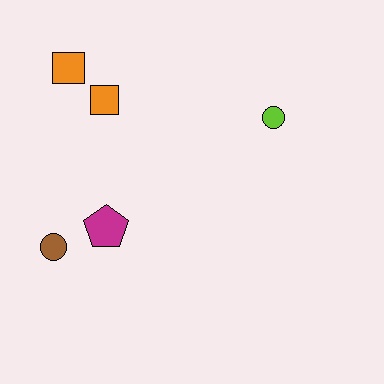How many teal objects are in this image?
There are no teal objects.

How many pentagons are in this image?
There is 1 pentagon.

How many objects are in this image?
There are 5 objects.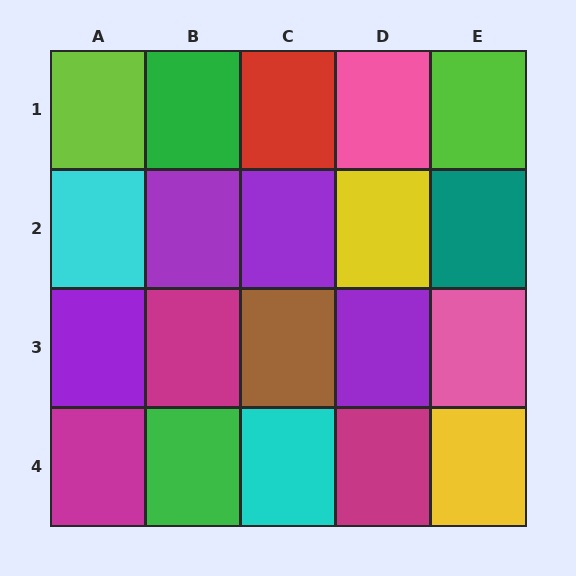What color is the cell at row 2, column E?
Teal.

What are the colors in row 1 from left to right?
Lime, green, red, pink, lime.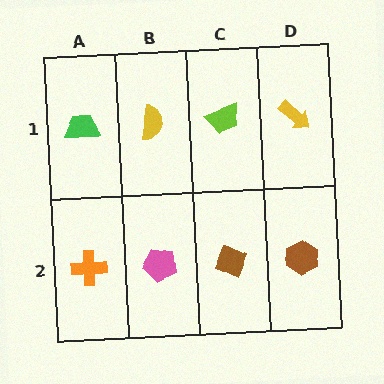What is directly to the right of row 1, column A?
A yellow semicircle.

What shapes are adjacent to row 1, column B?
A pink pentagon (row 2, column B), a green trapezoid (row 1, column A), a lime trapezoid (row 1, column C).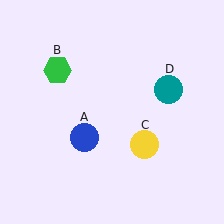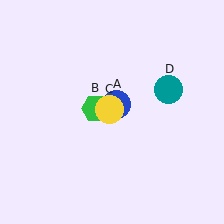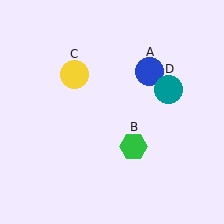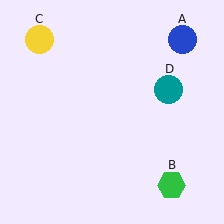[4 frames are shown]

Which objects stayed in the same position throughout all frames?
Teal circle (object D) remained stationary.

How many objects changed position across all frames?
3 objects changed position: blue circle (object A), green hexagon (object B), yellow circle (object C).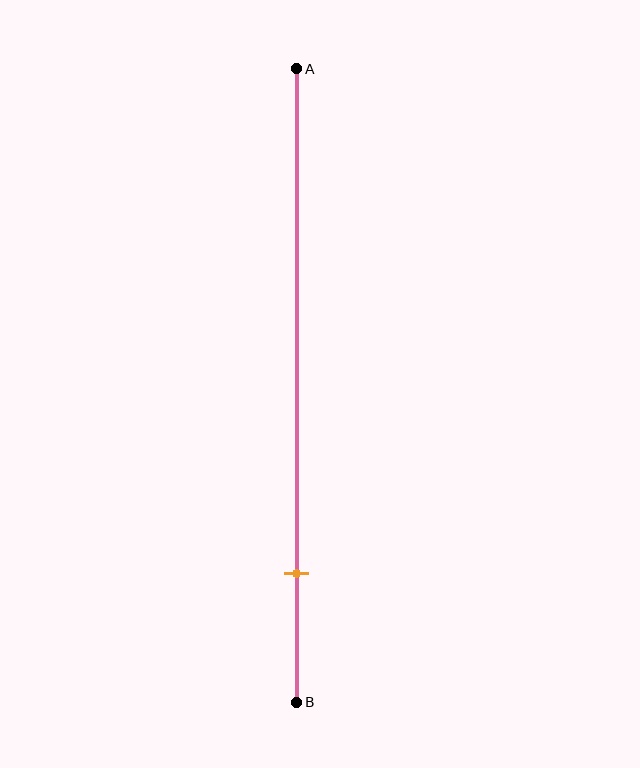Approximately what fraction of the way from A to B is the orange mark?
The orange mark is approximately 80% of the way from A to B.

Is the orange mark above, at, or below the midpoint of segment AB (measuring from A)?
The orange mark is below the midpoint of segment AB.